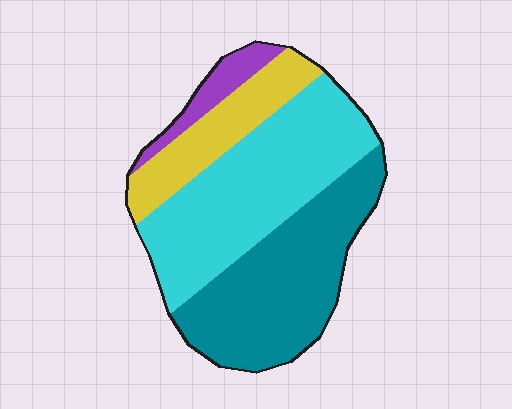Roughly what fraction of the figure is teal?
Teal covers around 35% of the figure.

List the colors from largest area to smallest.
From largest to smallest: cyan, teal, yellow, purple.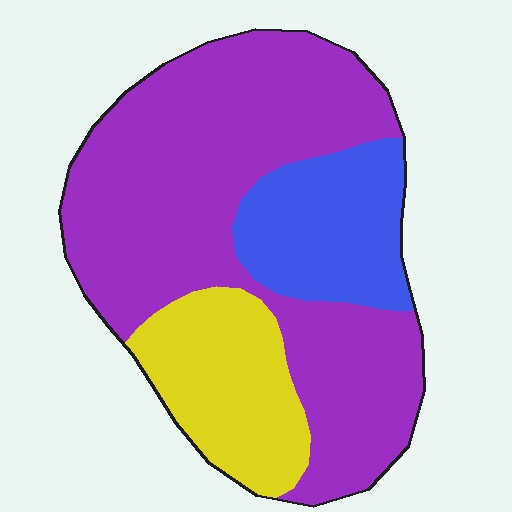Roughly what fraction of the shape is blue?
Blue takes up about one fifth (1/5) of the shape.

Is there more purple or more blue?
Purple.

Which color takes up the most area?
Purple, at roughly 60%.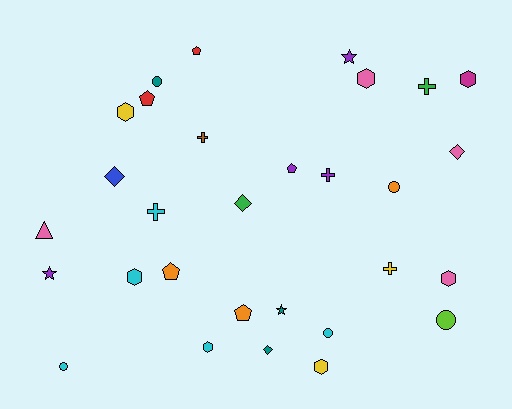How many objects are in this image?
There are 30 objects.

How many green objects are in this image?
There are 2 green objects.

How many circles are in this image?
There are 5 circles.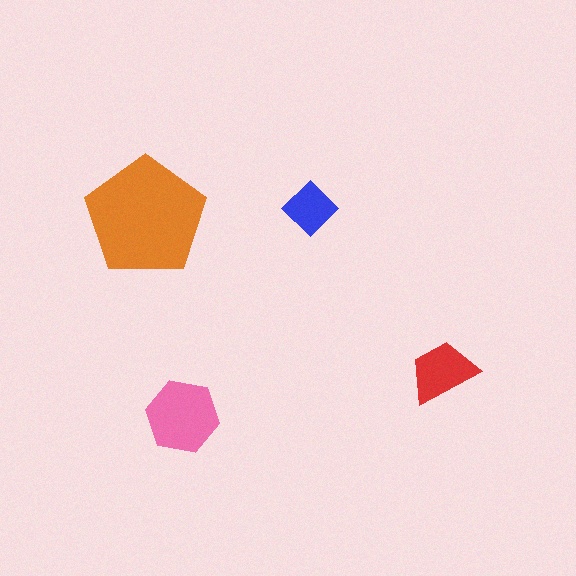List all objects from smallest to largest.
The blue diamond, the red trapezoid, the pink hexagon, the orange pentagon.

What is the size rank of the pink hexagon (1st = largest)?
2nd.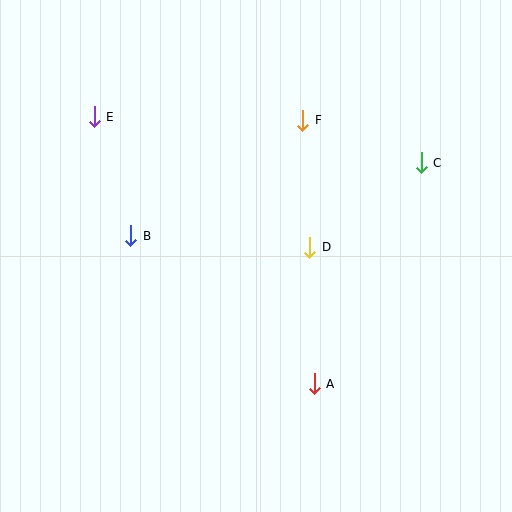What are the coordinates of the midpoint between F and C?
The midpoint between F and C is at (362, 142).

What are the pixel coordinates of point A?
Point A is at (314, 384).